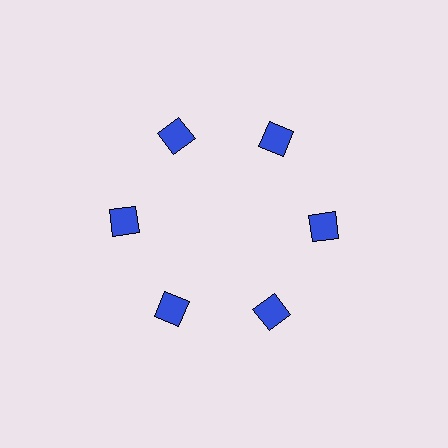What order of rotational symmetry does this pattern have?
This pattern has 6-fold rotational symmetry.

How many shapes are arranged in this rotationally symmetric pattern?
There are 6 shapes, arranged in 6 groups of 1.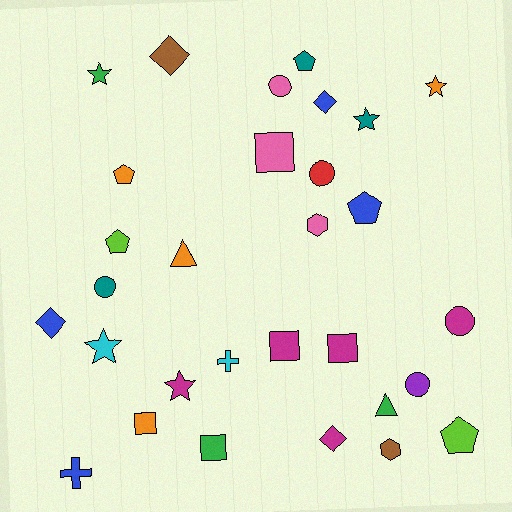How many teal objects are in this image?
There are 3 teal objects.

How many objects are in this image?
There are 30 objects.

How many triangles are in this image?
There are 2 triangles.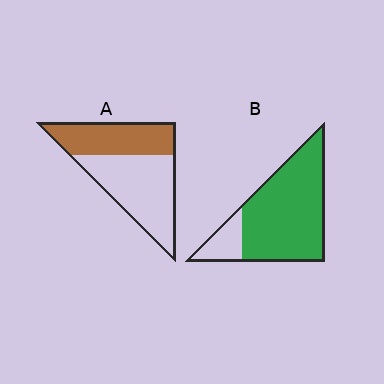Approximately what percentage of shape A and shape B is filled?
A is approximately 40% and B is approximately 85%.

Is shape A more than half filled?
No.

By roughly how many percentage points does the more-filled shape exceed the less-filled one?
By roughly 40 percentage points (B over A).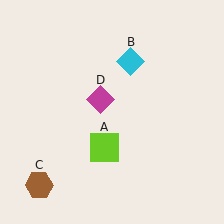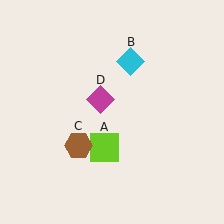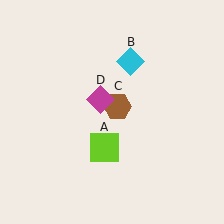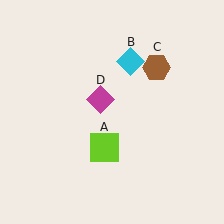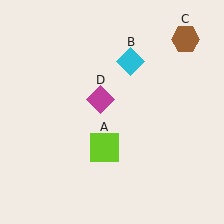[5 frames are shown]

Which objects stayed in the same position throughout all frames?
Lime square (object A) and cyan diamond (object B) and magenta diamond (object D) remained stationary.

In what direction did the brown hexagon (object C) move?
The brown hexagon (object C) moved up and to the right.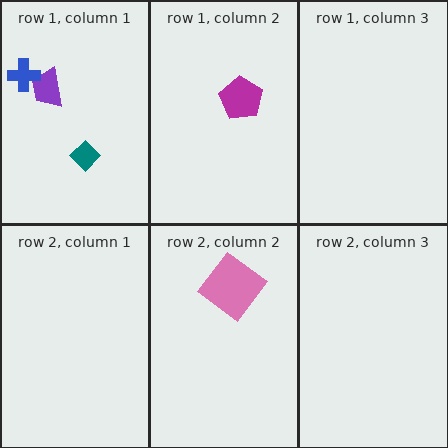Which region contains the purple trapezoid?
The row 1, column 1 region.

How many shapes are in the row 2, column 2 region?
1.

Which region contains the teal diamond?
The row 1, column 1 region.